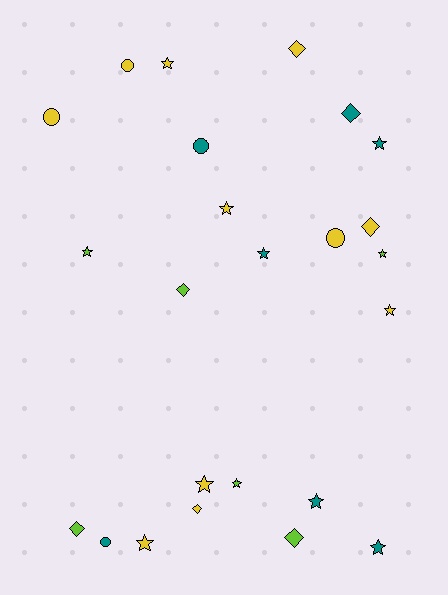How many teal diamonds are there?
There is 1 teal diamond.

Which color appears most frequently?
Yellow, with 11 objects.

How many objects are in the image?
There are 24 objects.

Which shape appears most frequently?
Star, with 12 objects.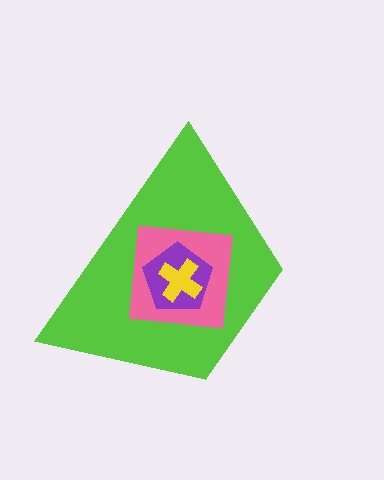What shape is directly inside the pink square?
The purple pentagon.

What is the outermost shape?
The lime trapezoid.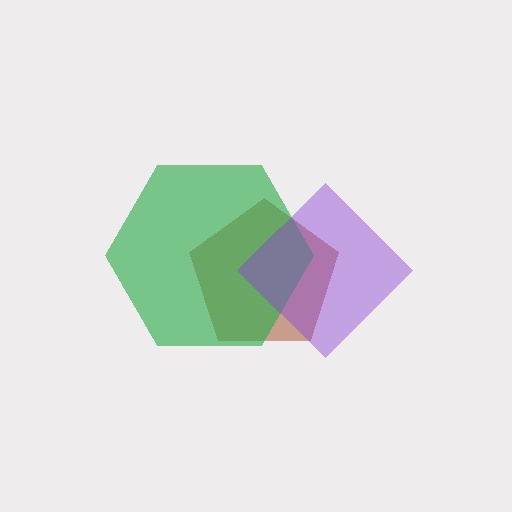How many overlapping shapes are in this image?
There are 3 overlapping shapes in the image.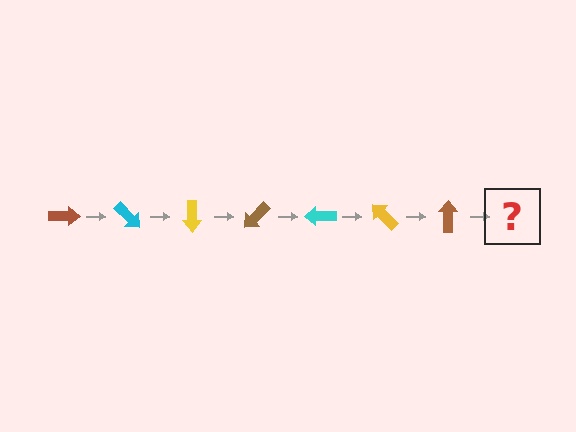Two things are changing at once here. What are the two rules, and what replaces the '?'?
The two rules are that it rotates 45 degrees each step and the color cycles through brown, cyan, and yellow. The '?' should be a cyan arrow, rotated 315 degrees from the start.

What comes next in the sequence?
The next element should be a cyan arrow, rotated 315 degrees from the start.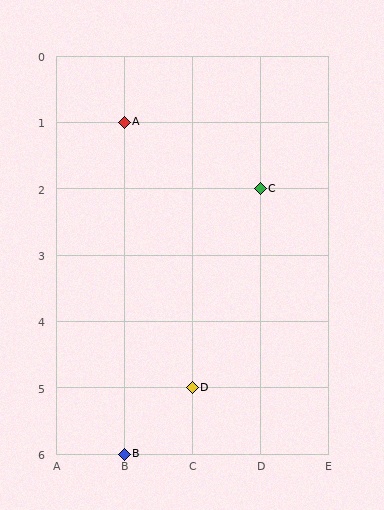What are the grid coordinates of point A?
Point A is at grid coordinates (B, 1).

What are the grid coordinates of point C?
Point C is at grid coordinates (D, 2).